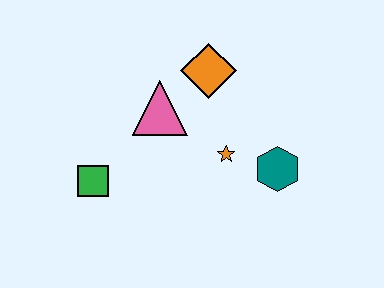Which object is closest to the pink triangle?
The orange diamond is closest to the pink triangle.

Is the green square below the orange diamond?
Yes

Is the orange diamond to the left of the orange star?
Yes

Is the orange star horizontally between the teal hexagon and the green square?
Yes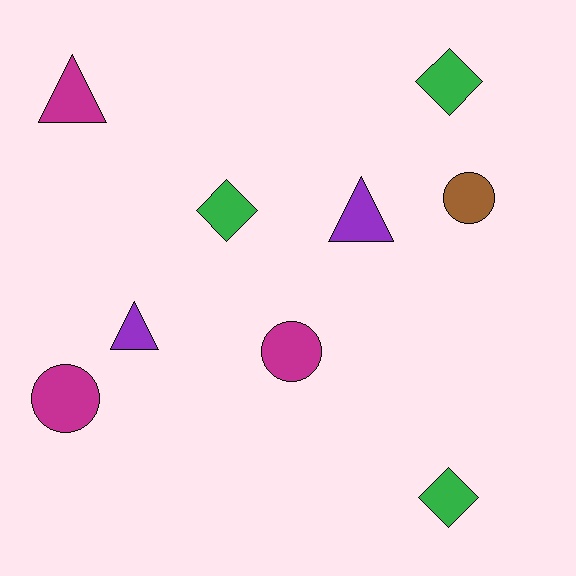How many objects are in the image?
There are 9 objects.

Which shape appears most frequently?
Diamond, with 3 objects.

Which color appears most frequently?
Magenta, with 3 objects.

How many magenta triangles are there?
There is 1 magenta triangle.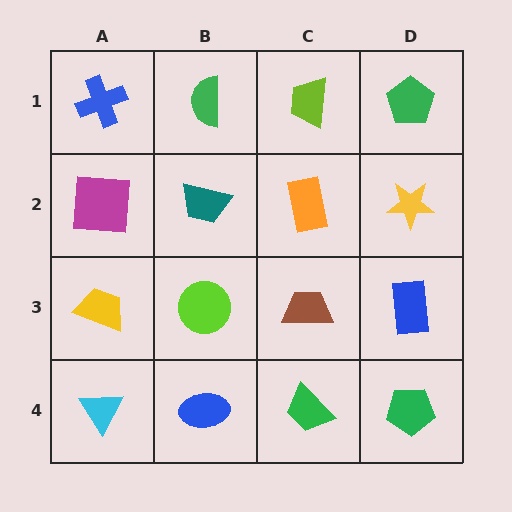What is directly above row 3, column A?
A magenta square.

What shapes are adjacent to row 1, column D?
A yellow star (row 2, column D), a lime trapezoid (row 1, column C).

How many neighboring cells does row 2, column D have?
3.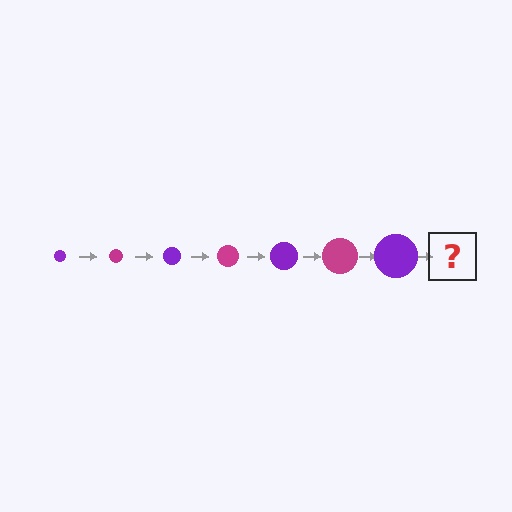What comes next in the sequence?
The next element should be a magenta circle, larger than the previous one.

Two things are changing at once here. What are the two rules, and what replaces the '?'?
The two rules are that the circle grows larger each step and the color cycles through purple and magenta. The '?' should be a magenta circle, larger than the previous one.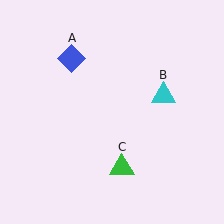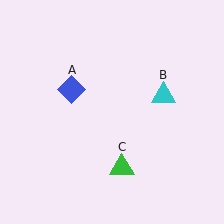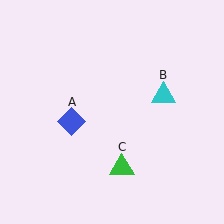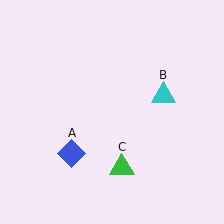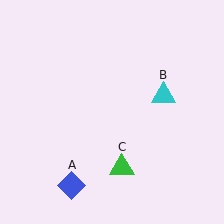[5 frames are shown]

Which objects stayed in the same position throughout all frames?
Cyan triangle (object B) and green triangle (object C) remained stationary.